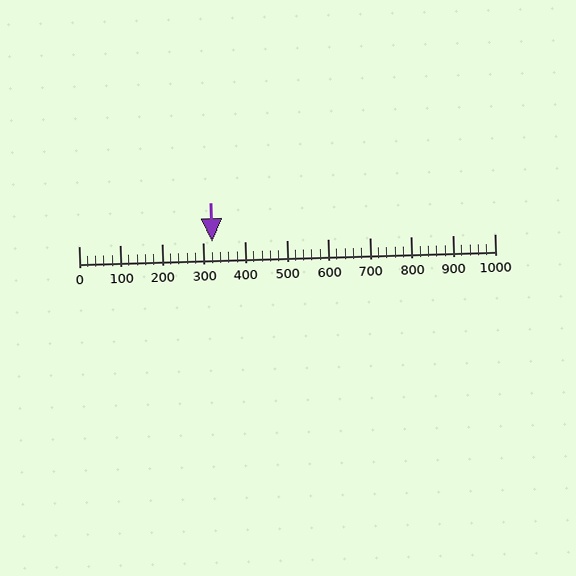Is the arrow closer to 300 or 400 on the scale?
The arrow is closer to 300.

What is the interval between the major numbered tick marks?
The major tick marks are spaced 100 units apart.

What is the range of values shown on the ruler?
The ruler shows values from 0 to 1000.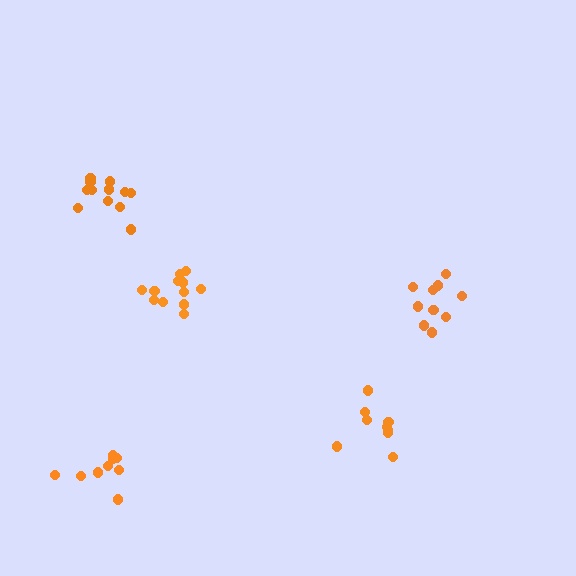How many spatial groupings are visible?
There are 5 spatial groupings.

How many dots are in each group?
Group 1: 10 dots, Group 2: 9 dots, Group 3: 9 dots, Group 4: 12 dots, Group 5: 12 dots (52 total).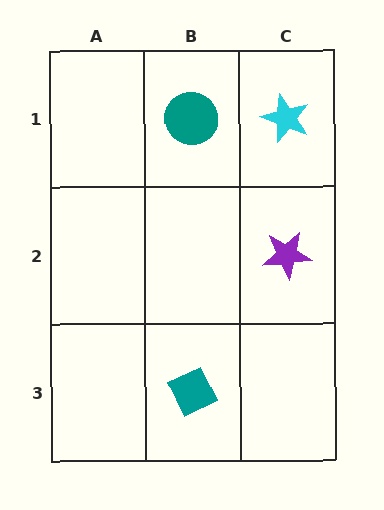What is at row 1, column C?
A cyan star.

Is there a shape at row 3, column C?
No, that cell is empty.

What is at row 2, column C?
A purple star.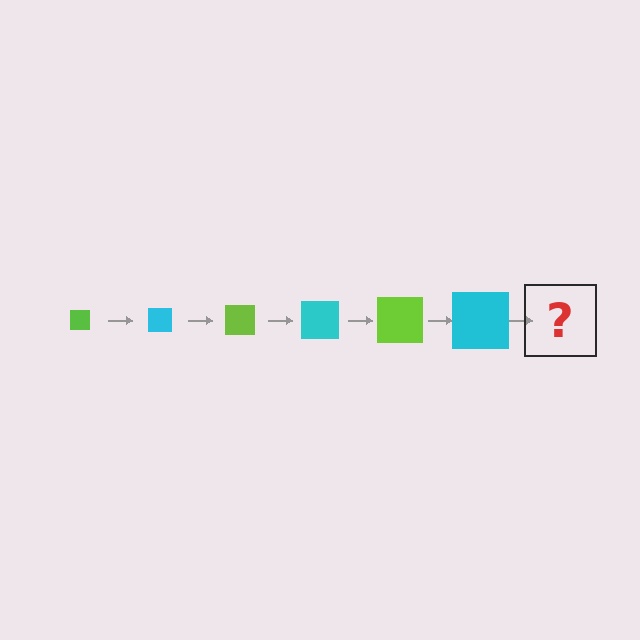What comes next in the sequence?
The next element should be a lime square, larger than the previous one.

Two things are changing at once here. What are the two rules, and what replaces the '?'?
The two rules are that the square grows larger each step and the color cycles through lime and cyan. The '?' should be a lime square, larger than the previous one.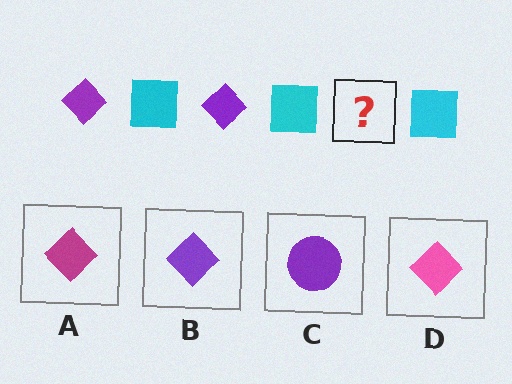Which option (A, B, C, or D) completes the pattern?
B.